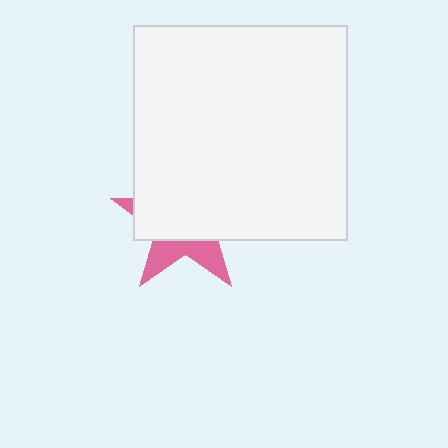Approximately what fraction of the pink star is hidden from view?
Roughly 68% of the pink star is hidden behind the white square.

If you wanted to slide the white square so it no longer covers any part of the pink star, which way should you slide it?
Slide it up — that is the most direct way to separate the two shapes.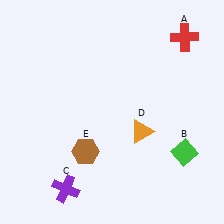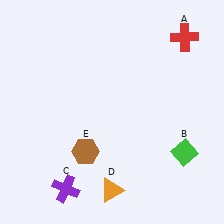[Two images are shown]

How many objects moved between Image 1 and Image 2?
1 object moved between the two images.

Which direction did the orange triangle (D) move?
The orange triangle (D) moved down.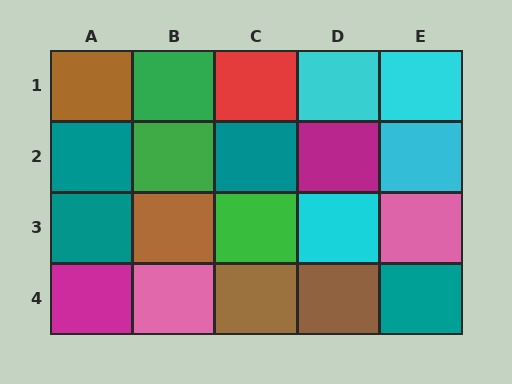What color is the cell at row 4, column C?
Brown.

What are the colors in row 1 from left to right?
Brown, green, red, cyan, cyan.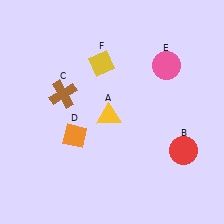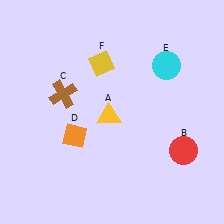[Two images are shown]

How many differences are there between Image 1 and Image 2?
There is 1 difference between the two images.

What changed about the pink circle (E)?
In Image 1, E is pink. In Image 2, it changed to cyan.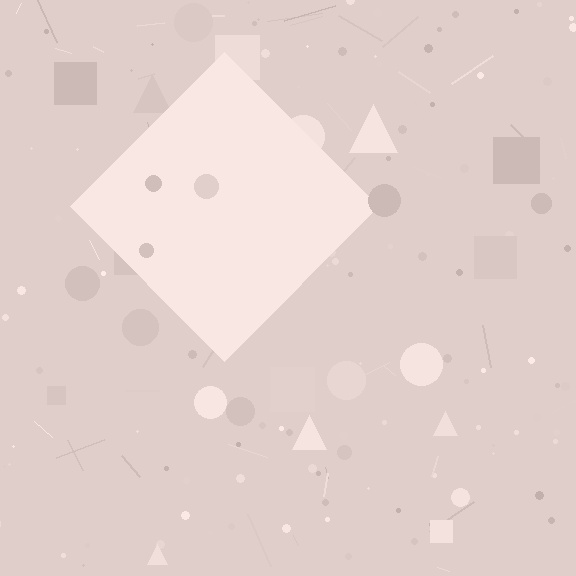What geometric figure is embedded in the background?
A diamond is embedded in the background.